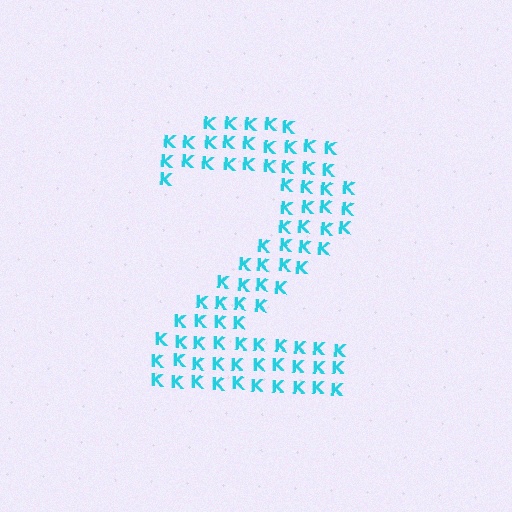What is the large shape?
The large shape is the digit 2.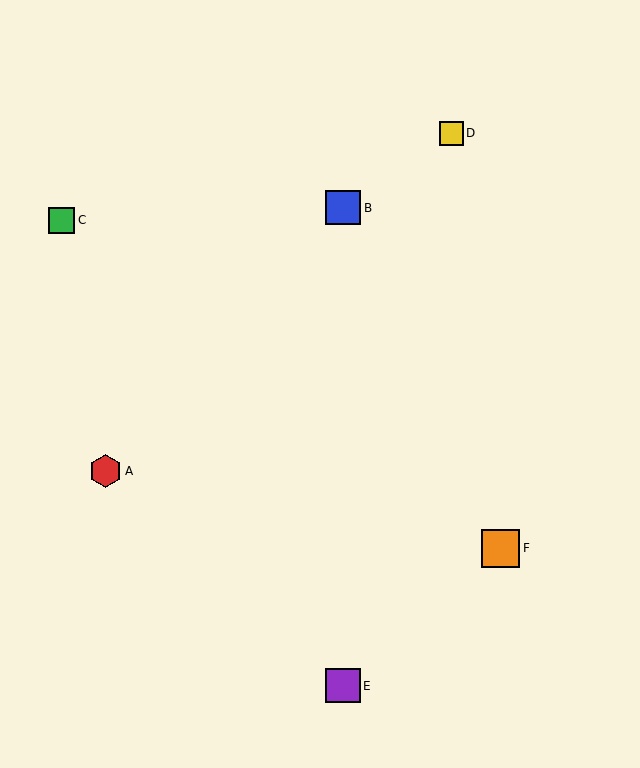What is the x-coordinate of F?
Object F is at x≈501.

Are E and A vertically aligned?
No, E is at x≈343 and A is at x≈105.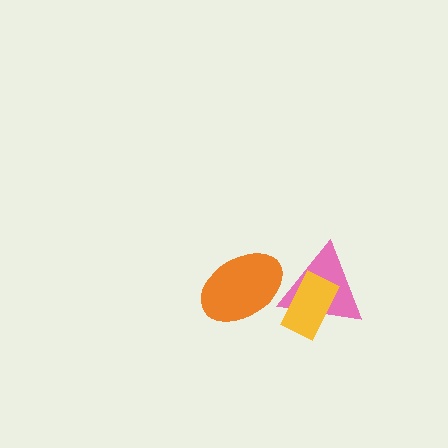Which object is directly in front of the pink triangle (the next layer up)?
The yellow rectangle is directly in front of the pink triangle.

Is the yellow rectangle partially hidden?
No, no other shape covers it.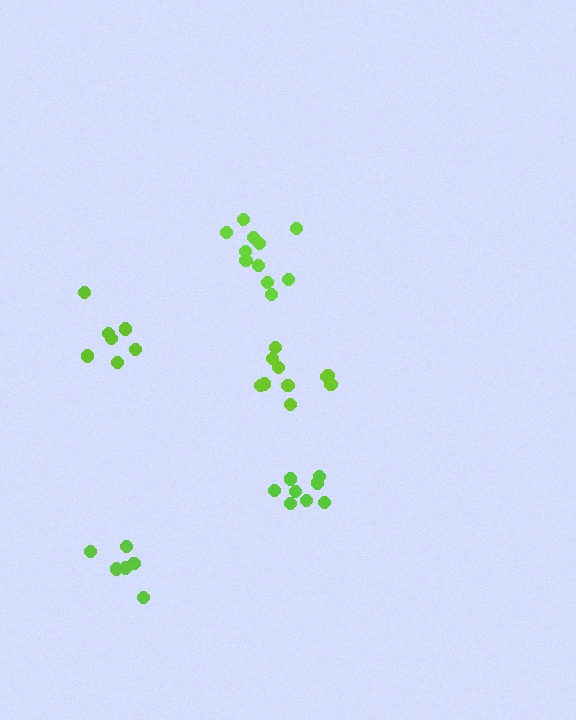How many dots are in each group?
Group 1: 6 dots, Group 2: 11 dots, Group 3: 8 dots, Group 4: 10 dots, Group 5: 7 dots (42 total).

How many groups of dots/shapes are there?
There are 5 groups.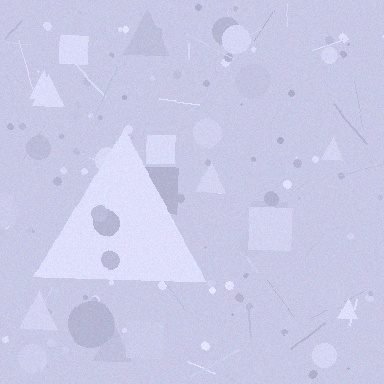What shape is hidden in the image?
A triangle is hidden in the image.